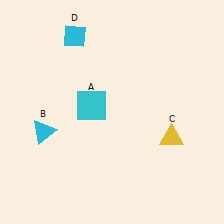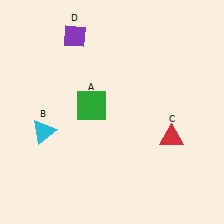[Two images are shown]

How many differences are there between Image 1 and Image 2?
There are 3 differences between the two images.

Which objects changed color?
A changed from cyan to green. C changed from yellow to red. D changed from cyan to purple.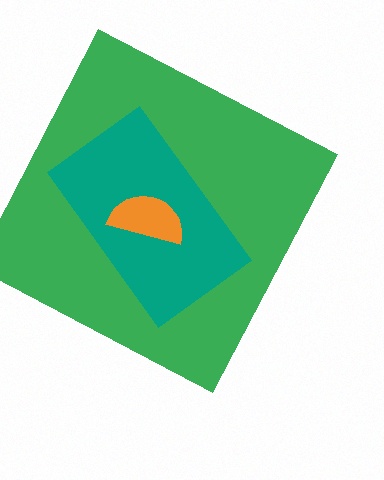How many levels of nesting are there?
3.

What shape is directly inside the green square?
The teal rectangle.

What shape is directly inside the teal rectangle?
The orange semicircle.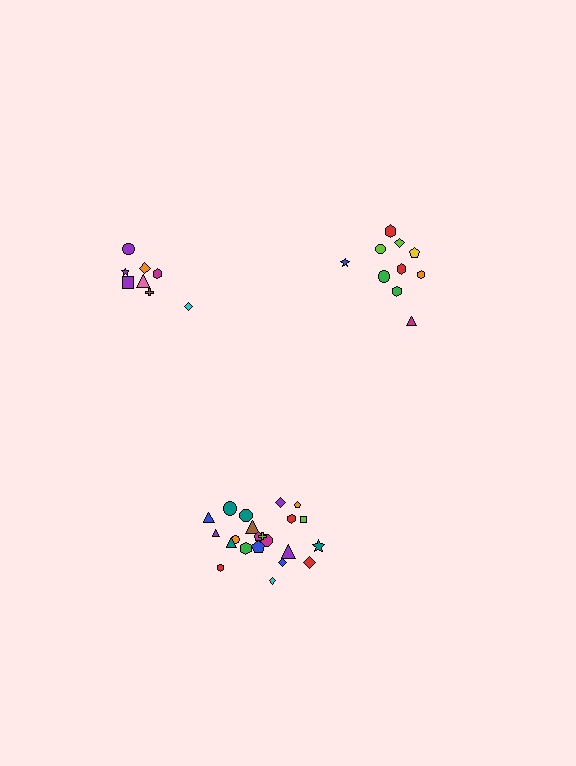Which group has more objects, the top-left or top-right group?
The top-right group.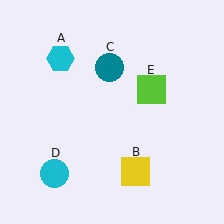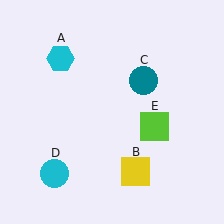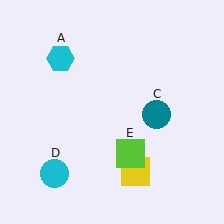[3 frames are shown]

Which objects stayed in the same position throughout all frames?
Cyan hexagon (object A) and yellow square (object B) and cyan circle (object D) remained stationary.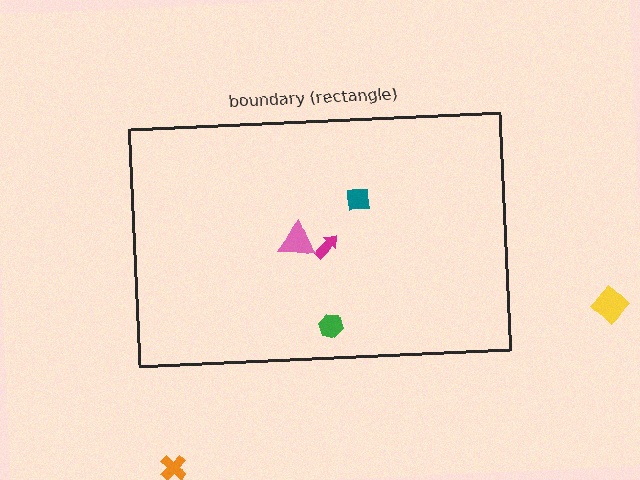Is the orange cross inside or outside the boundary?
Outside.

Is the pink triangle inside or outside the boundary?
Inside.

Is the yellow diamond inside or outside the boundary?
Outside.